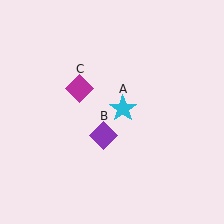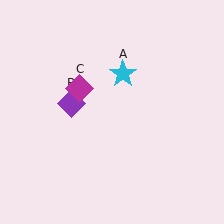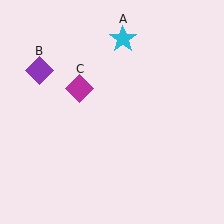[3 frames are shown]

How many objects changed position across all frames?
2 objects changed position: cyan star (object A), purple diamond (object B).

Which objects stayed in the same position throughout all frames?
Magenta diamond (object C) remained stationary.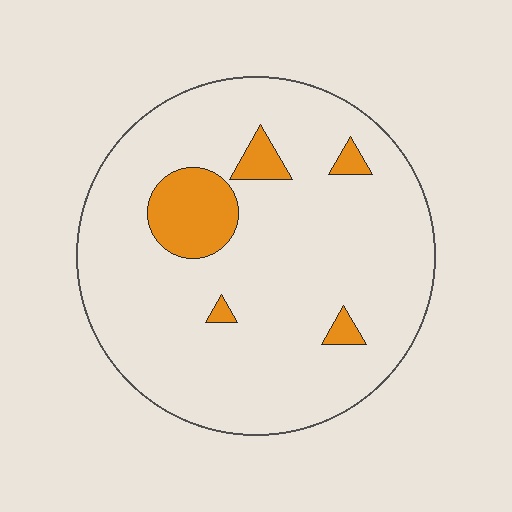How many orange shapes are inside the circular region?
5.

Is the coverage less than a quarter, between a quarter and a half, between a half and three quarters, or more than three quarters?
Less than a quarter.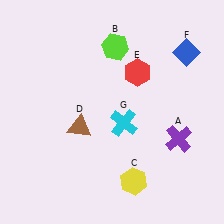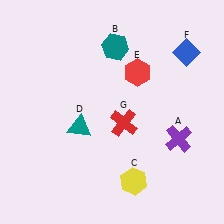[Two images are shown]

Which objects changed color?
B changed from lime to teal. D changed from brown to teal. G changed from cyan to red.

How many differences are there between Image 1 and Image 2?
There are 3 differences between the two images.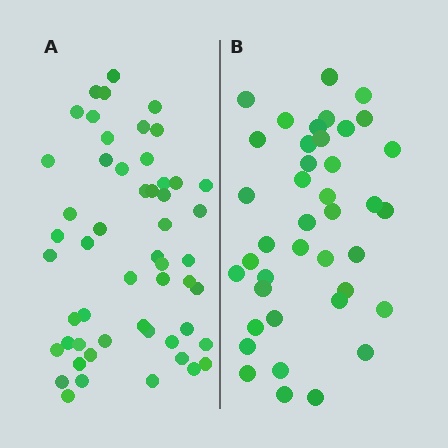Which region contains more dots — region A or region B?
Region A (the left region) has more dots.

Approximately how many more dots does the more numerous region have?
Region A has approximately 15 more dots than region B.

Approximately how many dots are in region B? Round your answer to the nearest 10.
About 40 dots.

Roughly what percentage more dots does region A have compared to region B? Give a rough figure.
About 30% more.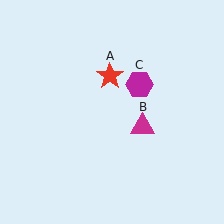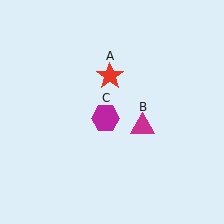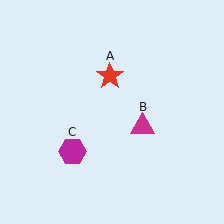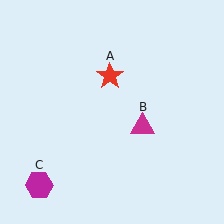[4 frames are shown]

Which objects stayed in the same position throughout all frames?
Red star (object A) and magenta triangle (object B) remained stationary.